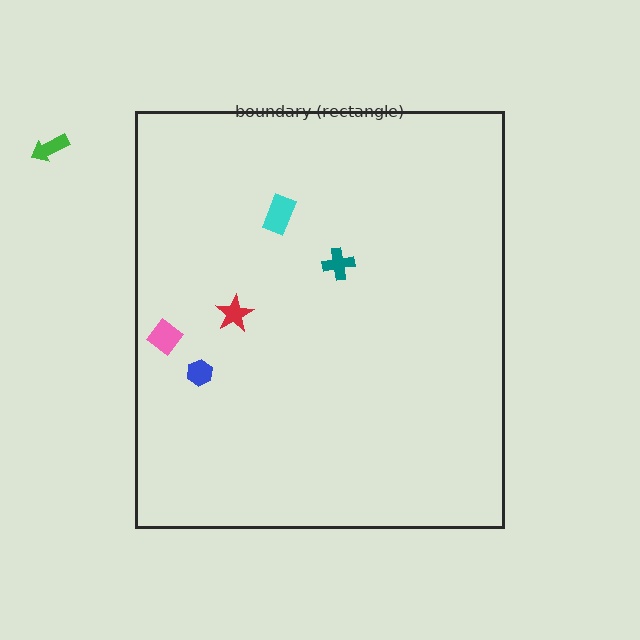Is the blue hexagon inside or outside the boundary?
Inside.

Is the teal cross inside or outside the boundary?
Inside.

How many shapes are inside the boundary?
5 inside, 1 outside.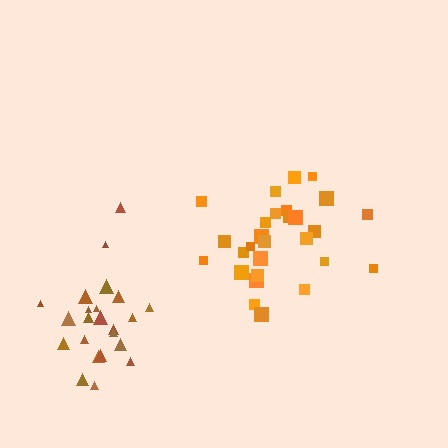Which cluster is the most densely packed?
Orange.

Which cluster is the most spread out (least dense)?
Brown.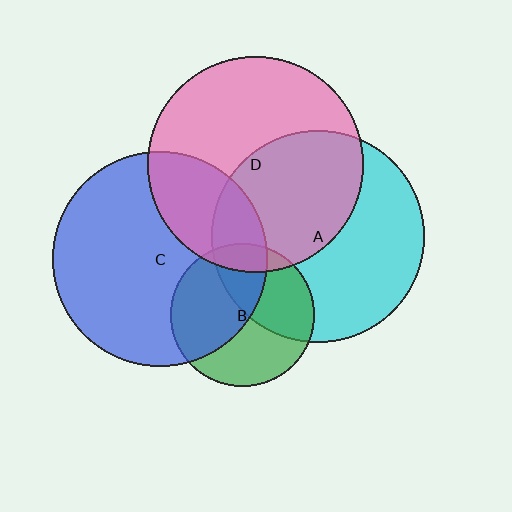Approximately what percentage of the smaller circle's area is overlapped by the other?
Approximately 40%.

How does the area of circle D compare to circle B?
Approximately 2.3 times.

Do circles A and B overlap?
Yes.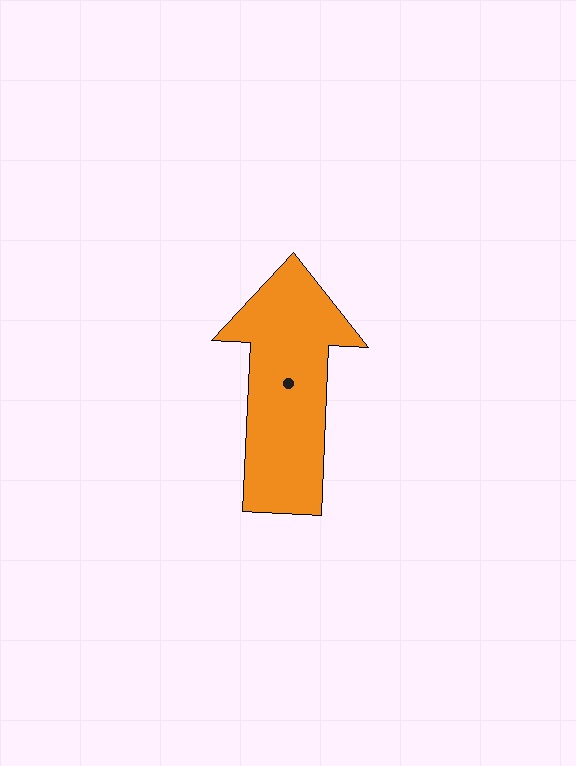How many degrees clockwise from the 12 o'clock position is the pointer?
Approximately 3 degrees.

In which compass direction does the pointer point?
North.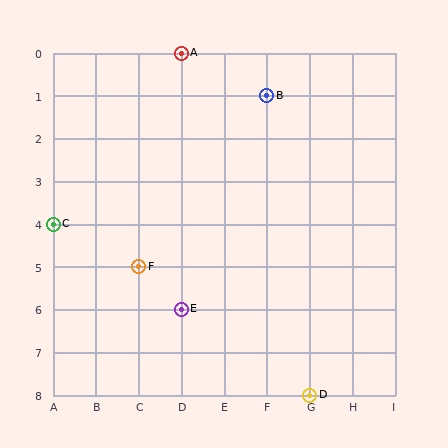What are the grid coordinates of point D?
Point D is at grid coordinates (G, 8).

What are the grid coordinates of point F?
Point F is at grid coordinates (C, 5).